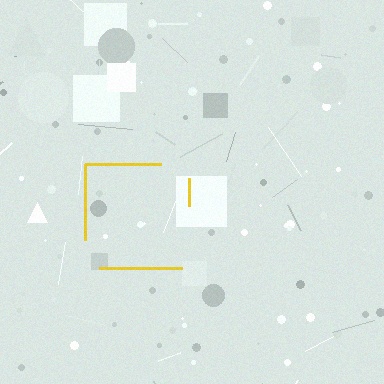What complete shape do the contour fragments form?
The contour fragments form a square.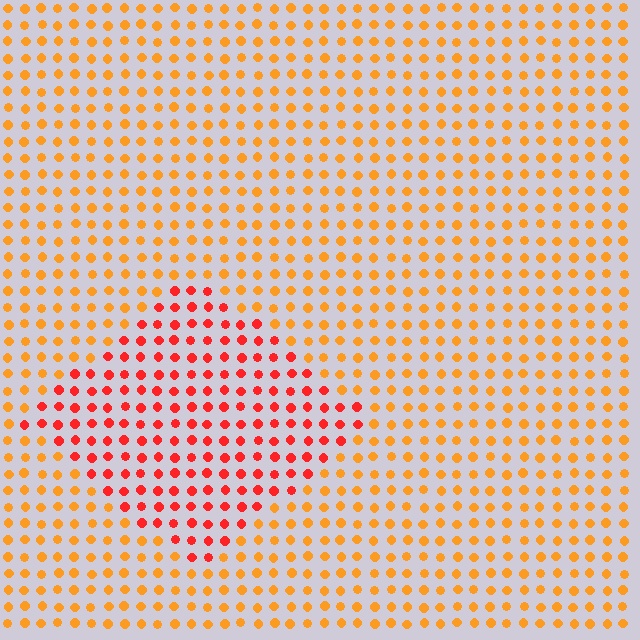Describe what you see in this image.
The image is filled with small orange elements in a uniform arrangement. A diamond-shaped region is visible where the elements are tinted to a slightly different hue, forming a subtle color boundary.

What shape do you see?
I see a diamond.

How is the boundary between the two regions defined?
The boundary is defined purely by a slight shift in hue (about 34 degrees). Spacing, size, and orientation are identical on both sides.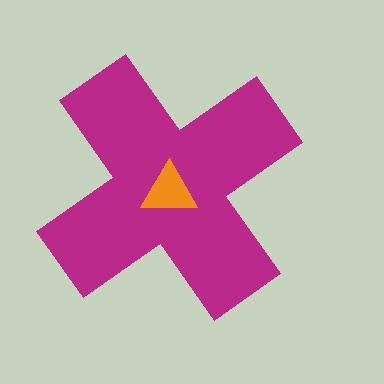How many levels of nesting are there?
2.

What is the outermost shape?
The magenta cross.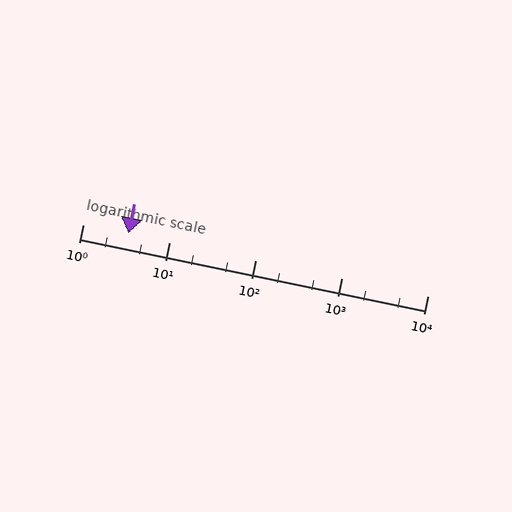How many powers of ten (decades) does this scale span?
The scale spans 4 decades, from 1 to 10000.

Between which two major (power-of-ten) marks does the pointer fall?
The pointer is between 1 and 10.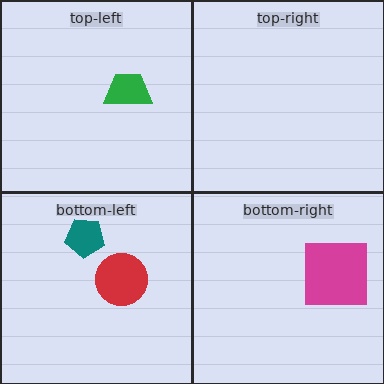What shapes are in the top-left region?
The green trapezoid.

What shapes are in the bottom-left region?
The teal pentagon, the red circle.